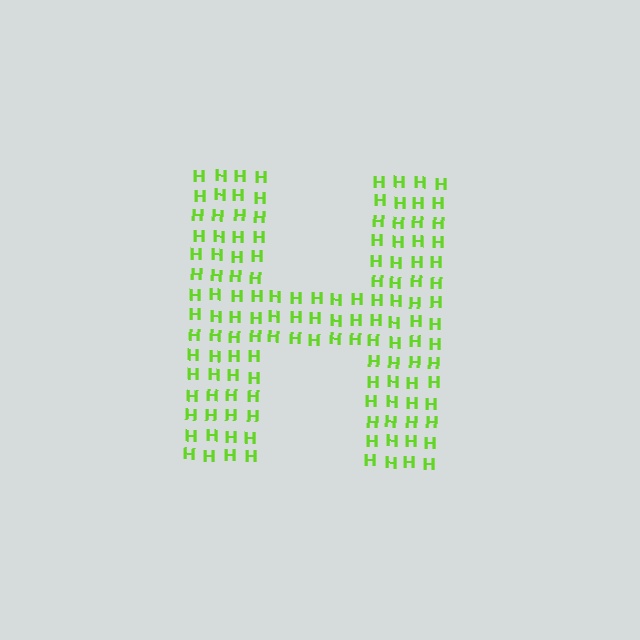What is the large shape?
The large shape is the letter H.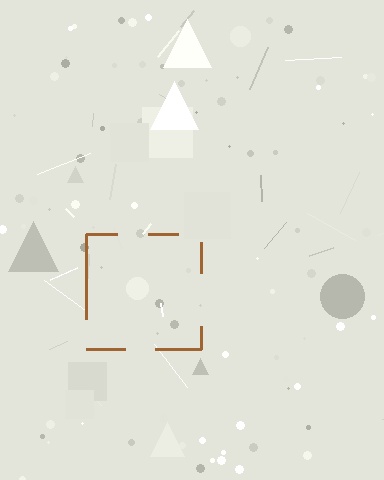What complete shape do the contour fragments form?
The contour fragments form a square.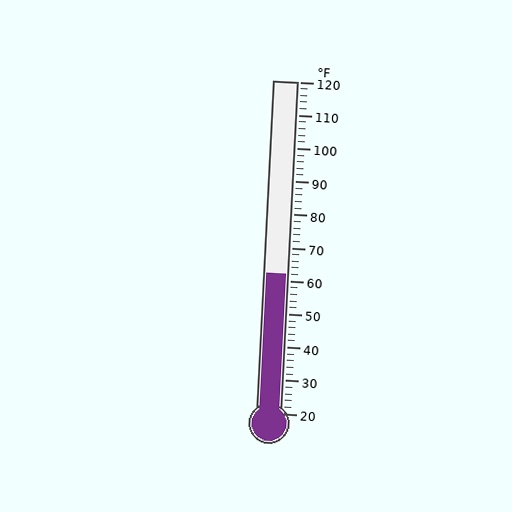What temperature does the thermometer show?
The thermometer shows approximately 62°F.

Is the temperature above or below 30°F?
The temperature is above 30°F.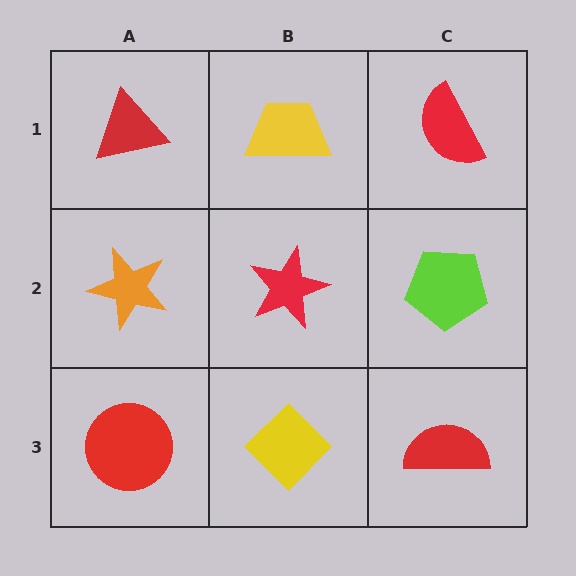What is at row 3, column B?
A yellow diamond.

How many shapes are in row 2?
3 shapes.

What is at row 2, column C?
A lime pentagon.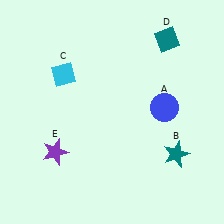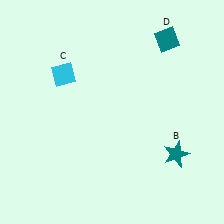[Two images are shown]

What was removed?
The purple star (E), the blue circle (A) were removed in Image 2.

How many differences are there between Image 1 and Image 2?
There are 2 differences between the two images.